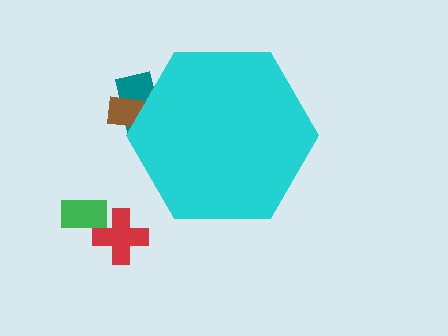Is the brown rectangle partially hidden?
Yes, the brown rectangle is partially hidden behind the cyan hexagon.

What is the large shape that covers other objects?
A cyan hexagon.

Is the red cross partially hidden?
No, the red cross is fully visible.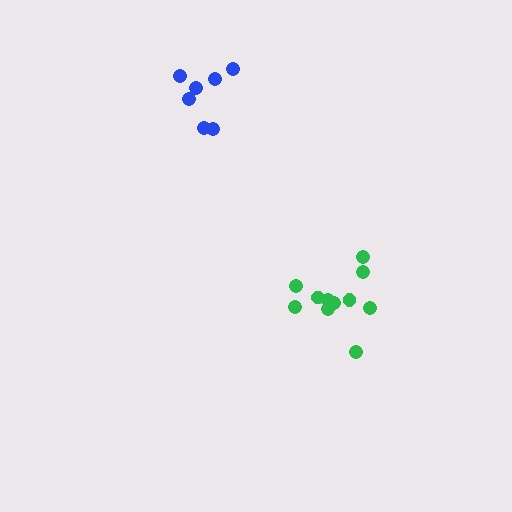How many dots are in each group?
Group 1: 7 dots, Group 2: 11 dots (18 total).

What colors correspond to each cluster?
The clusters are colored: blue, green.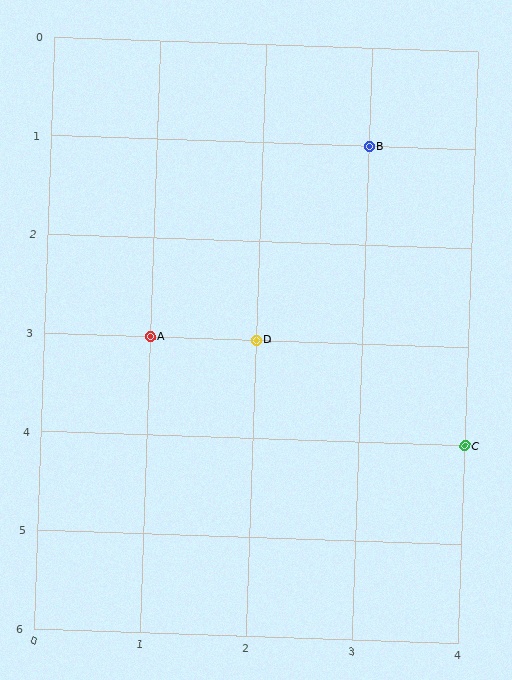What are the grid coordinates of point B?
Point B is at grid coordinates (3, 1).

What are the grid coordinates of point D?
Point D is at grid coordinates (2, 3).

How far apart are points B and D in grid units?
Points B and D are 1 column and 2 rows apart (about 2.2 grid units diagonally).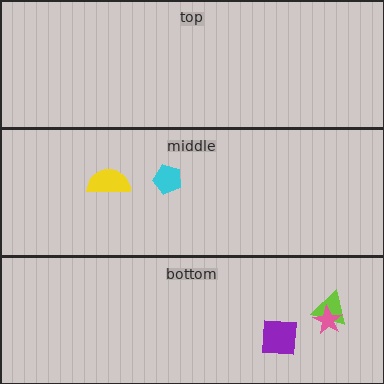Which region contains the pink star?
The bottom region.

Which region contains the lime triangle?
The bottom region.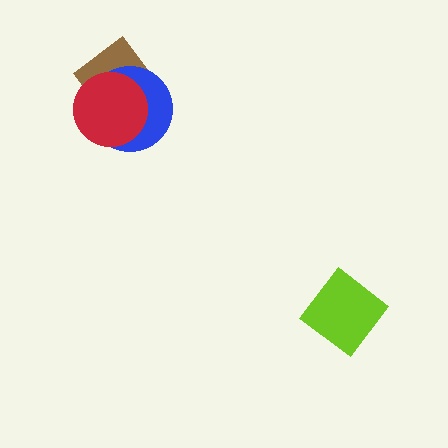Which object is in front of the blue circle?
The red circle is in front of the blue circle.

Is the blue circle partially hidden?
Yes, it is partially covered by another shape.